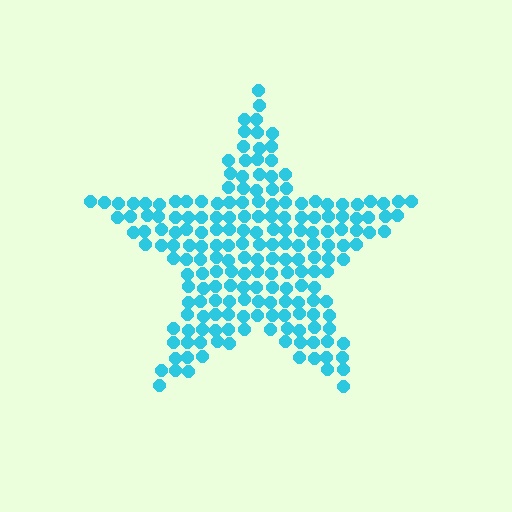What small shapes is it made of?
It is made of small circles.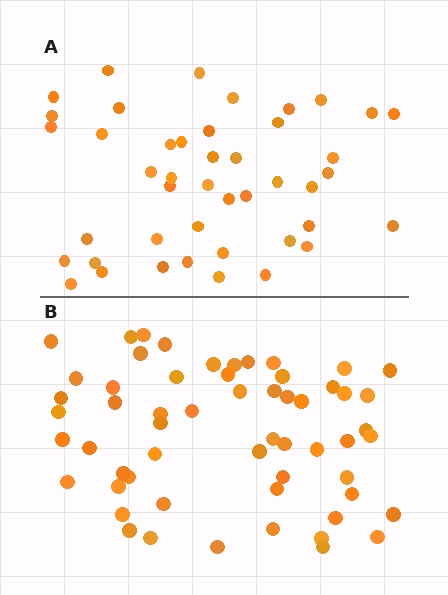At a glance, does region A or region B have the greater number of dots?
Region B (the bottom region) has more dots.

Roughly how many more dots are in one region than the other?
Region B has approximately 15 more dots than region A.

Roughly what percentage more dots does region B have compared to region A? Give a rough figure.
About 30% more.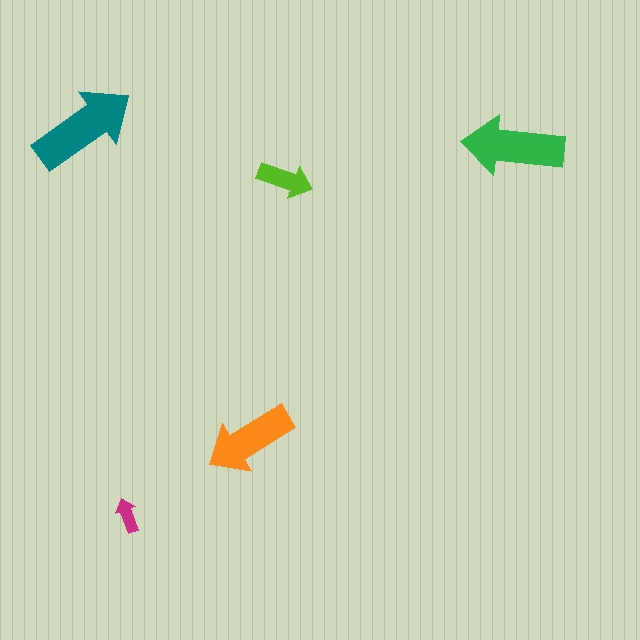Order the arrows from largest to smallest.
the teal one, the green one, the orange one, the lime one, the magenta one.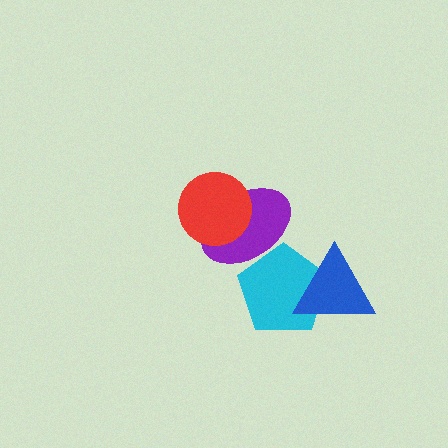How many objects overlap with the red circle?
1 object overlaps with the red circle.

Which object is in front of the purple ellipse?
The red circle is in front of the purple ellipse.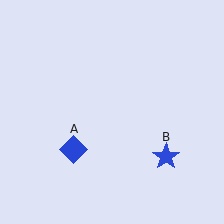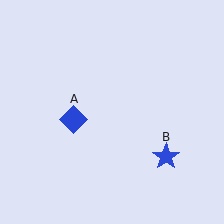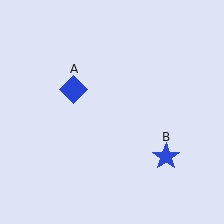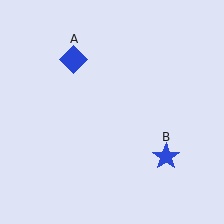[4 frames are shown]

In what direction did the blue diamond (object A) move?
The blue diamond (object A) moved up.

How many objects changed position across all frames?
1 object changed position: blue diamond (object A).